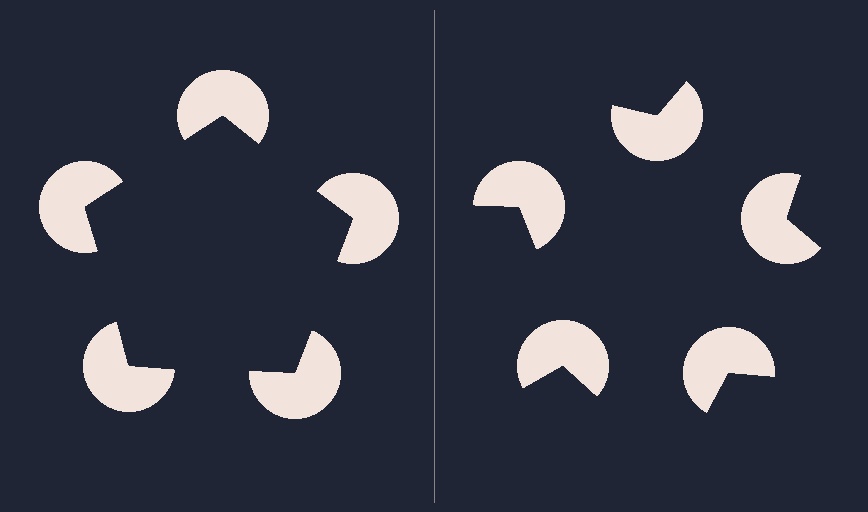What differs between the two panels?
The pac-man discs are positioned identically on both sides; only the wedge orientations differ. On the left they align to a pentagon; on the right they are misaligned.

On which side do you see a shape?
An illusory pentagon appears on the left side. On the right side the wedge cuts are rotated, so no coherent shape forms.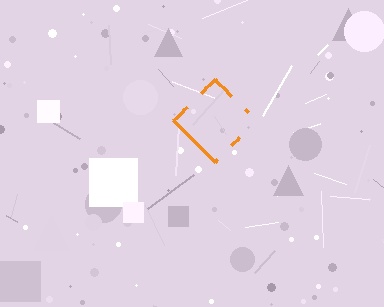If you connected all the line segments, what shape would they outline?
They would outline a diamond.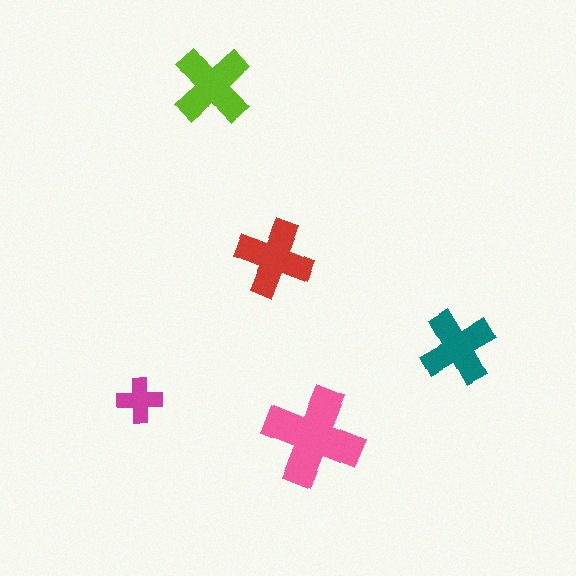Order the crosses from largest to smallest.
the pink one, the lime one, the red one, the teal one, the magenta one.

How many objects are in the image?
There are 5 objects in the image.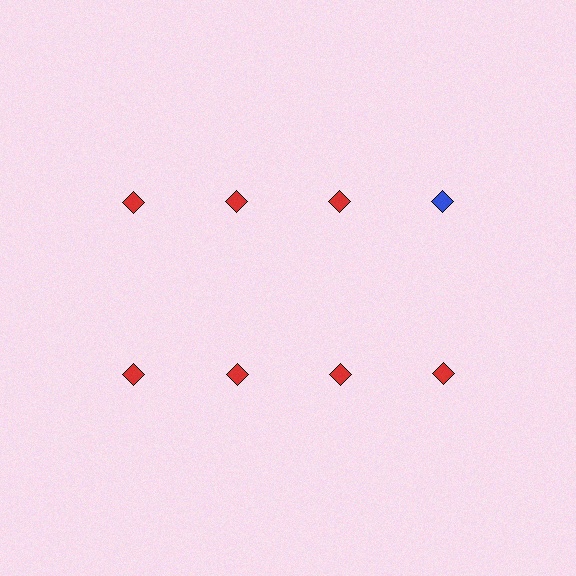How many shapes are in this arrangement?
There are 8 shapes arranged in a grid pattern.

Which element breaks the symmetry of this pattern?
The blue diamond in the top row, second from right column breaks the symmetry. All other shapes are red diamonds.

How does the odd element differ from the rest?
It has a different color: blue instead of red.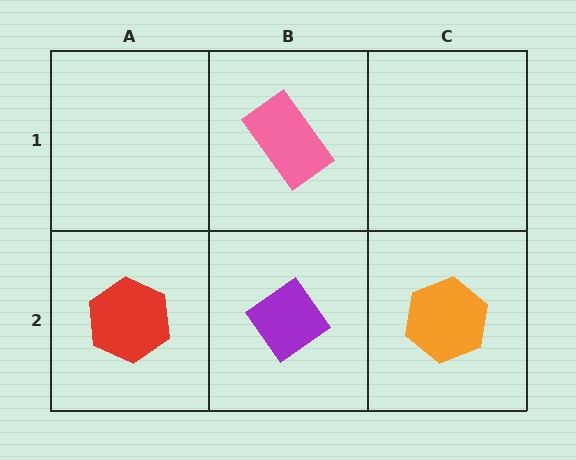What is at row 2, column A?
A red hexagon.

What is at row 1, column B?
A pink rectangle.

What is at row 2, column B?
A purple diamond.